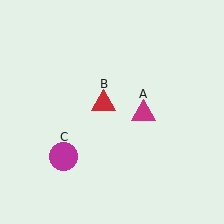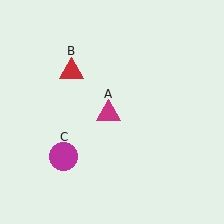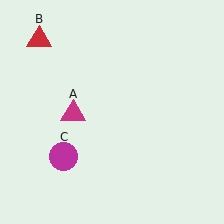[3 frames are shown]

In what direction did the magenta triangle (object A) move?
The magenta triangle (object A) moved left.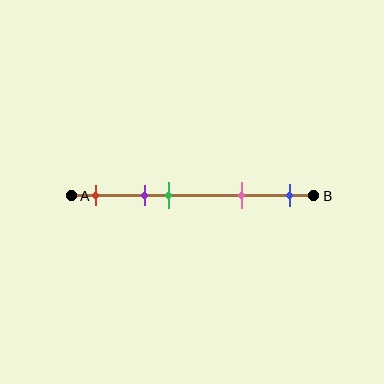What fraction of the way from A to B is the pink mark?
The pink mark is approximately 70% (0.7) of the way from A to B.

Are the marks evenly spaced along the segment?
No, the marks are not evenly spaced.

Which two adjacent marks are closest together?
The purple and green marks are the closest adjacent pair.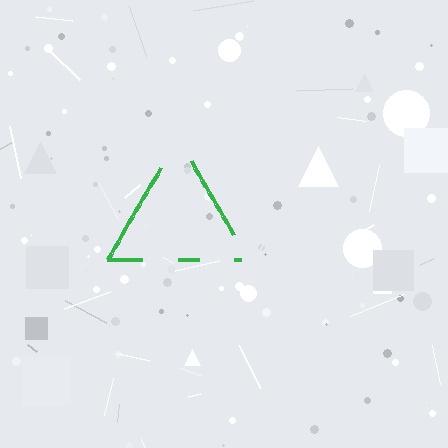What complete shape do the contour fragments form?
The contour fragments form a triangle.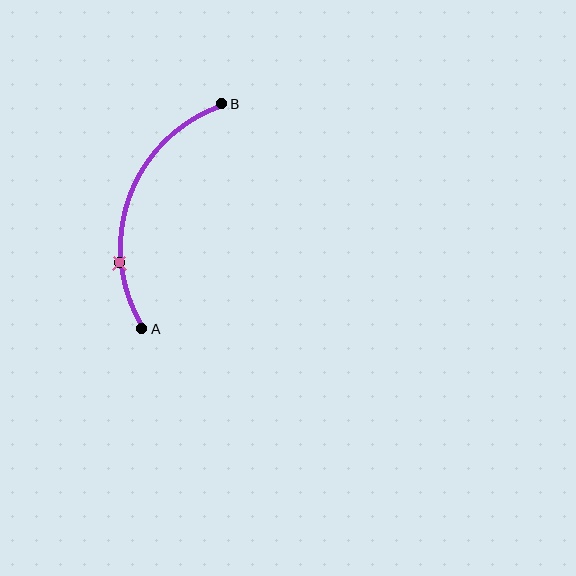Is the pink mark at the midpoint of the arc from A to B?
No. The pink mark lies on the arc but is closer to endpoint A. The arc midpoint would be at the point on the curve equidistant along the arc from both A and B.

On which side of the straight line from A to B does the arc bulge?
The arc bulges to the left of the straight line connecting A and B.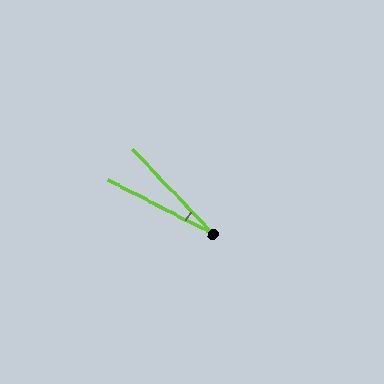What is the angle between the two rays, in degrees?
Approximately 19 degrees.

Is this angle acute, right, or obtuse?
It is acute.